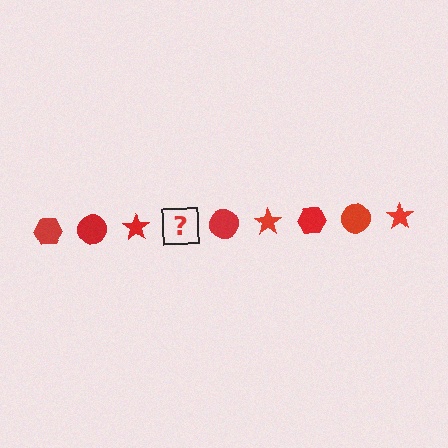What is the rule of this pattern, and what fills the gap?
The rule is that the pattern cycles through hexagon, circle, star shapes in red. The gap should be filled with a red hexagon.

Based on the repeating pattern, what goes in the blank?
The blank should be a red hexagon.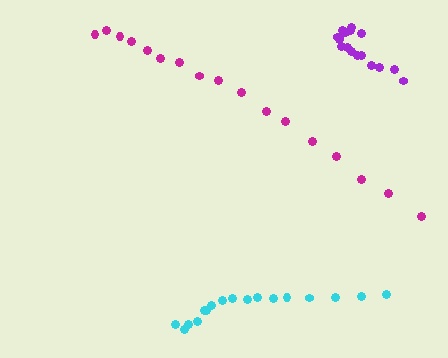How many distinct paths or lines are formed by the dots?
There are 3 distinct paths.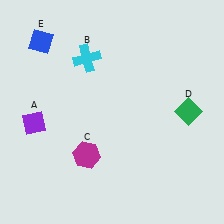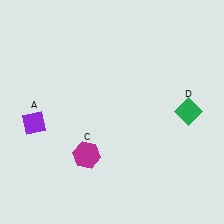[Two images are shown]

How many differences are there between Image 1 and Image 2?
There are 2 differences between the two images.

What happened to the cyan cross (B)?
The cyan cross (B) was removed in Image 2. It was in the top-left area of Image 1.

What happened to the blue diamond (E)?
The blue diamond (E) was removed in Image 2. It was in the top-left area of Image 1.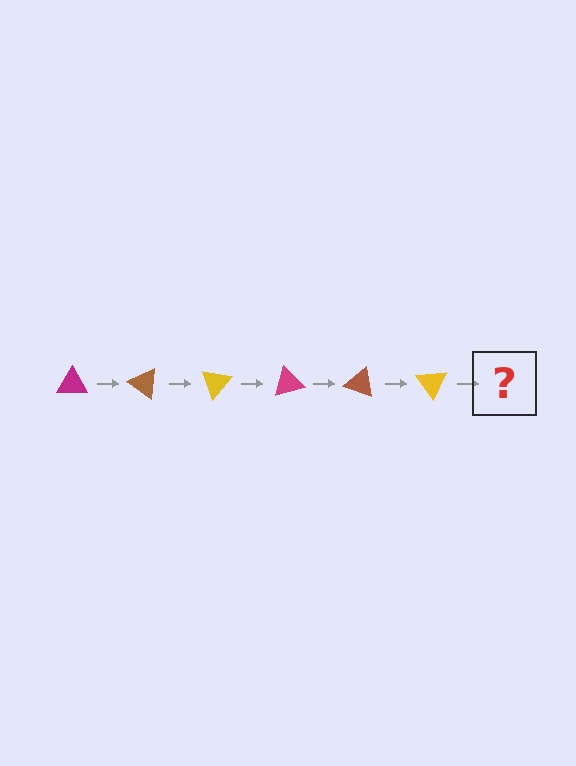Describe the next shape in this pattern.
It should be a magenta triangle, rotated 210 degrees from the start.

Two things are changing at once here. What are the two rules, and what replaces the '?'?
The two rules are that it rotates 35 degrees each step and the color cycles through magenta, brown, and yellow. The '?' should be a magenta triangle, rotated 210 degrees from the start.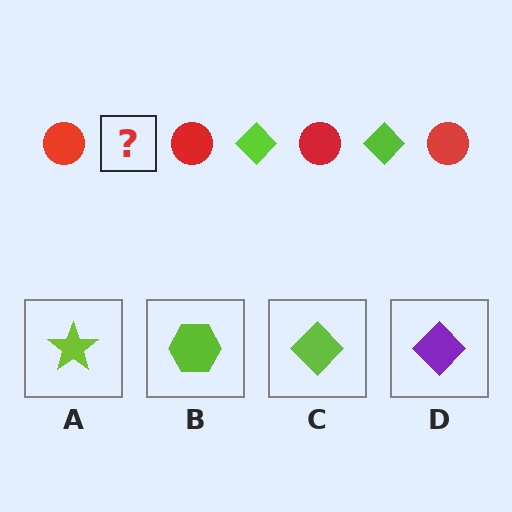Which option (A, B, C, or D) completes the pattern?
C.